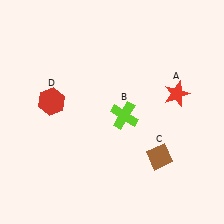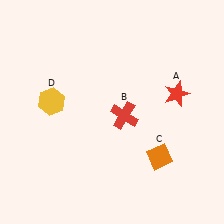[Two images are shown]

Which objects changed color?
B changed from lime to red. C changed from brown to orange. D changed from red to yellow.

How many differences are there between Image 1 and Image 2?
There are 3 differences between the two images.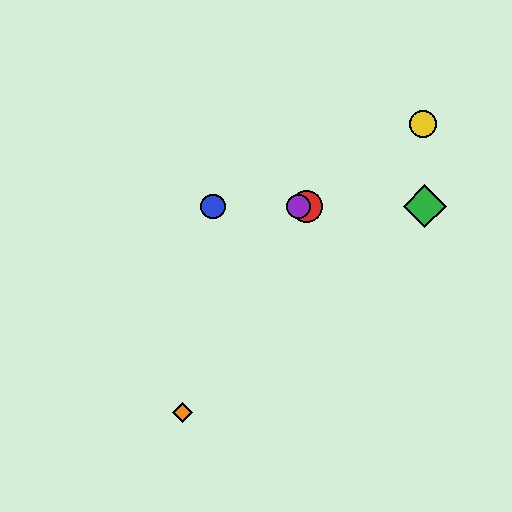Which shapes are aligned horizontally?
The red circle, the blue circle, the green diamond, the purple circle are aligned horizontally.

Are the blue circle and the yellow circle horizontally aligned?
No, the blue circle is at y≈206 and the yellow circle is at y≈124.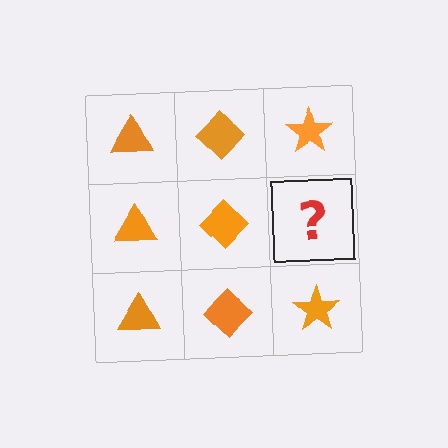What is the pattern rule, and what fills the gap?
The rule is that each column has a consistent shape. The gap should be filled with an orange star.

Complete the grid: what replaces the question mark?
The question mark should be replaced with an orange star.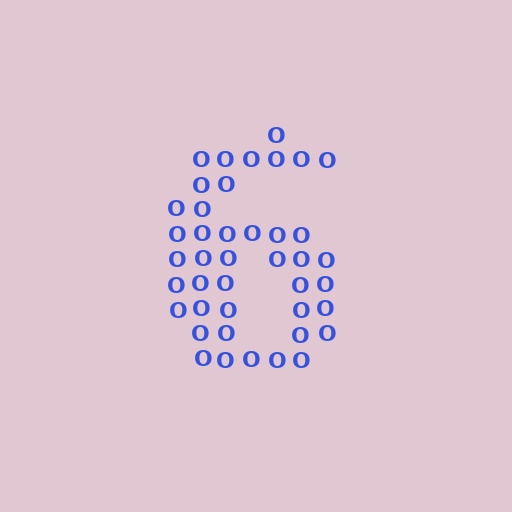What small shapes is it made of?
It is made of small letter O's.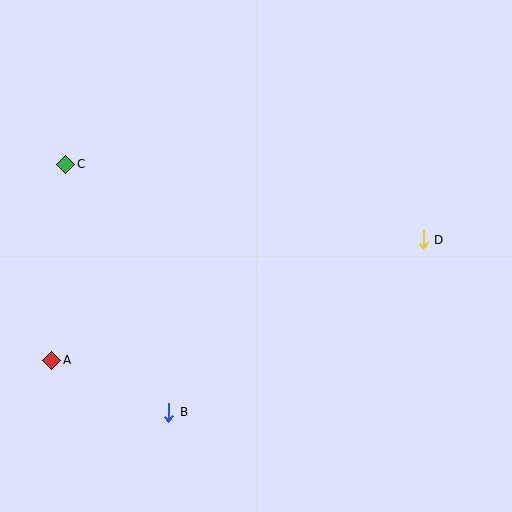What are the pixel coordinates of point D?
Point D is at (423, 240).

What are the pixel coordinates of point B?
Point B is at (169, 412).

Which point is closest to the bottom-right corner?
Point D is closest to the bottom-right corner.